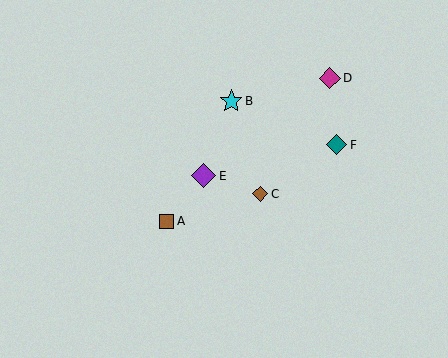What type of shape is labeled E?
Shape E is a purple diamond.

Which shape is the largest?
The purple diamond (labeled E) is the largest.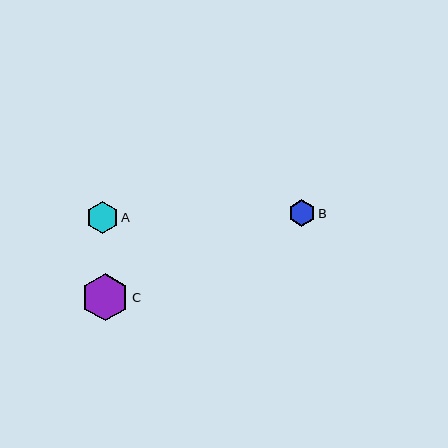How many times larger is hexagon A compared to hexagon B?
Hexagon A is approximately 1.2 times the size of hexagon B.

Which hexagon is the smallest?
Hexagon B is the smallest with a size of approximately 27 pixels.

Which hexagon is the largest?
Hexagon C is the largest with a size of approximately 47 pixels.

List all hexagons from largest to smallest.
From largest to smallest: C, A, B.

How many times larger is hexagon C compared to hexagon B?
Hexagon C is approximately 1.8 times the size of hexagon B.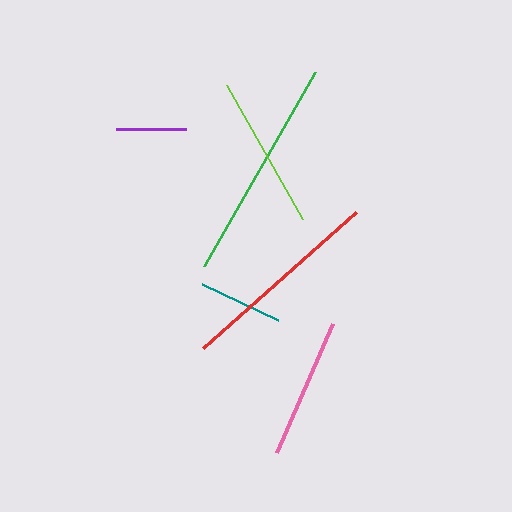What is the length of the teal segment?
The teal segment is approximately 84 pixels long.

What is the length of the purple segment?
The purple segment is approximately 70 pixels long.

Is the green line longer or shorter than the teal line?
The green line is longer than the teal line.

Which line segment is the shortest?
The purple line is the shortest at approximately 70 pixels.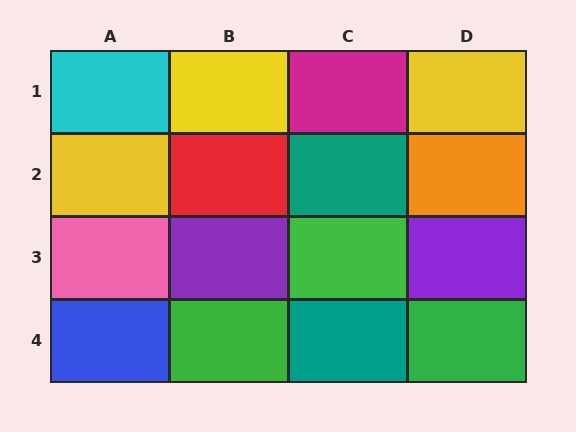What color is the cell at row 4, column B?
Green.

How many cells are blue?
1 cell is blue.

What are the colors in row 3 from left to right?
Pink, purple, green, purple.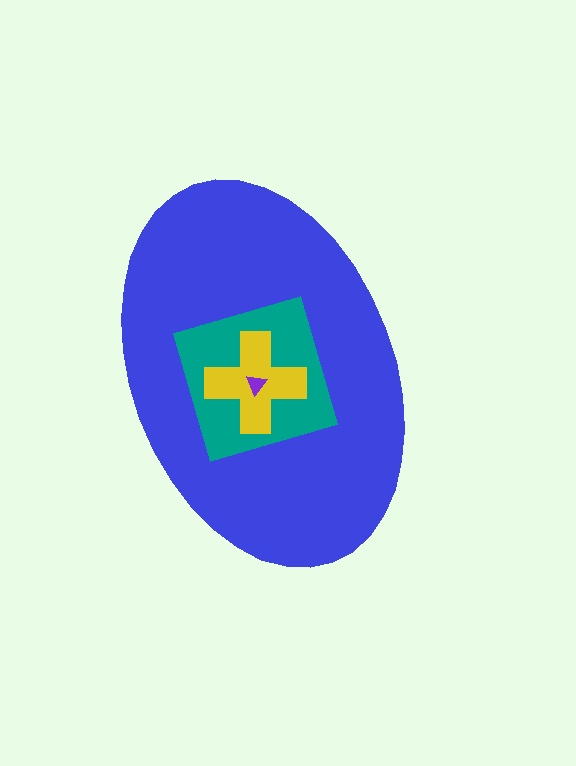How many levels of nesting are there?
4.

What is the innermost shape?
The purple triangle.